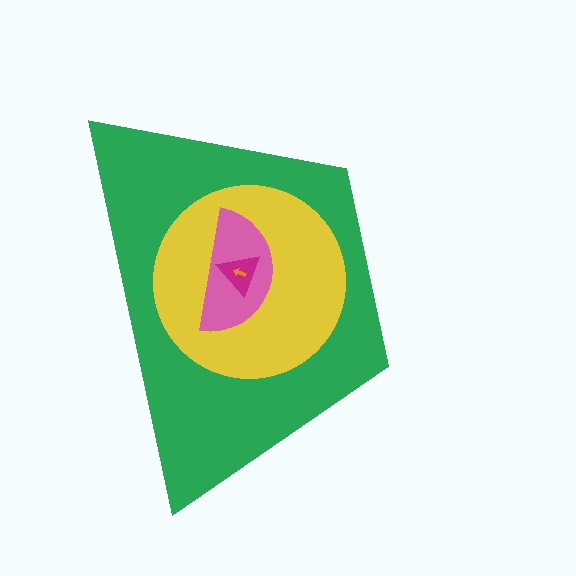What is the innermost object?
The orange arrow.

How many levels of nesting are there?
5.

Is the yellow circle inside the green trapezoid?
Yes.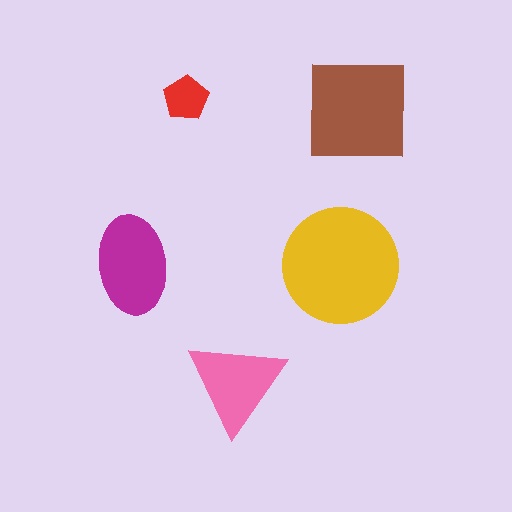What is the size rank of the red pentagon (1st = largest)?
5th.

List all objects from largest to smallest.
The yellow circle, the brown square, the magenta ellipse, the pink triangle, the red pentagon.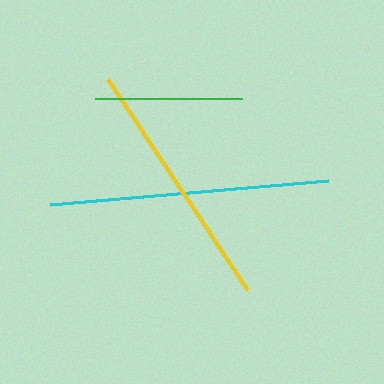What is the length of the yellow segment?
The yellow segment is approximately 253 pixels long.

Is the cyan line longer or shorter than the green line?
The cyan line is longer than the green line.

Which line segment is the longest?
The cyan line is the longest at approximately 279 pixels.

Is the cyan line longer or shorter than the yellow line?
The cyan line is longer than the yellow line.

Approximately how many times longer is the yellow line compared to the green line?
The yellow line is approximately 1.7 times the length of the green line.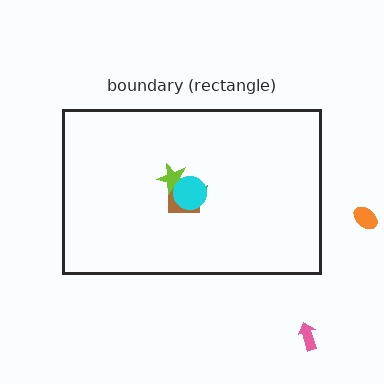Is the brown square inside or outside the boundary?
Inside.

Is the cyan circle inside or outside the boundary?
Inside.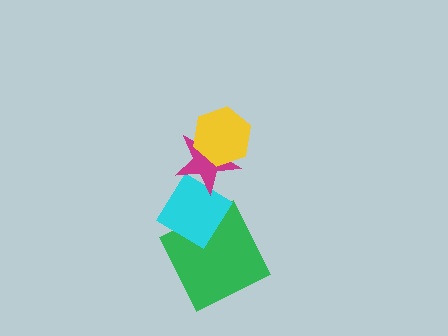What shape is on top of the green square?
The cyan diamond is on top of the green square.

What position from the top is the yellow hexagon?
The yellow hexagon is 1st from the top.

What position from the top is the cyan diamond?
The cyan diamond is 3rd from the top.